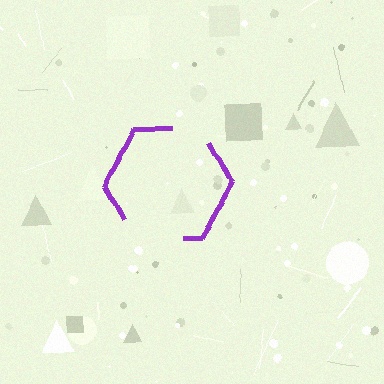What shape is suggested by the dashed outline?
The dashed outline suggests a hexagon.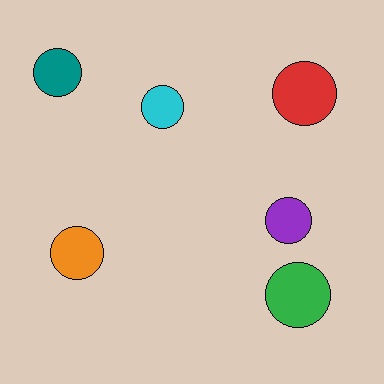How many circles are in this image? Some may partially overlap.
There are 6 circles.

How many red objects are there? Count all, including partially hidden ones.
There is 1 red object.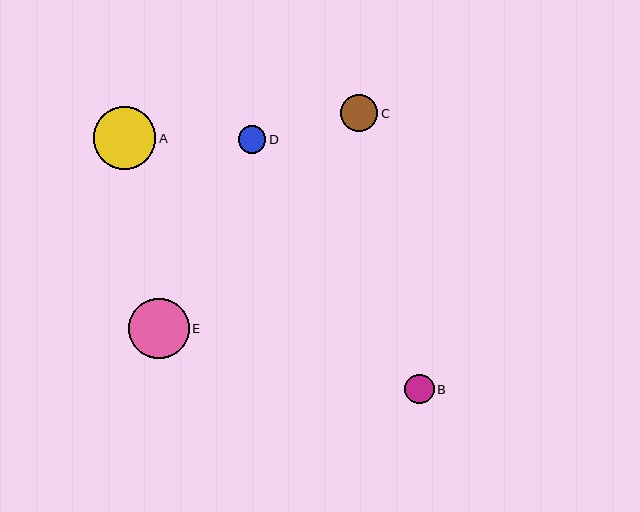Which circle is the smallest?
Circle D is the smallest with a size of approximately 27 pixels.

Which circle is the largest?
Circle A is the largest with a size of approximately 62 pixels.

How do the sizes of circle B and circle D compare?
Circle B and circle D are approximately the same size.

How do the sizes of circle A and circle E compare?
Circle A and circle E are approximately the same size.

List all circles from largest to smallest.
From largest to smallest: A, E, C, B, D.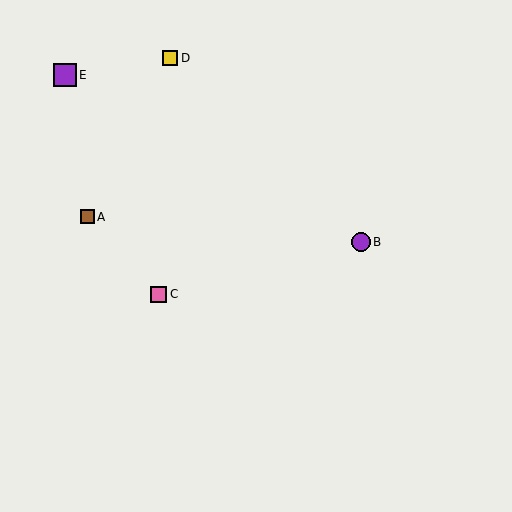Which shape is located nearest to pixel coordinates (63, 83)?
The purple square (labeled E) at (65, 75) is nearest to that location.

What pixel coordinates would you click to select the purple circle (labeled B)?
Click at (361, 242) to select the purple circle B.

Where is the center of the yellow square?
The center of the yellow square is at (170, 58).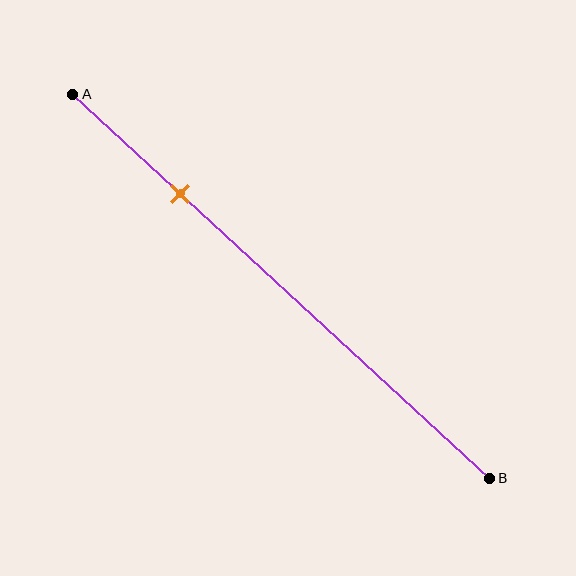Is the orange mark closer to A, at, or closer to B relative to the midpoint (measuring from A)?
The orange mark is closer to point A than the midpoint of segment AB.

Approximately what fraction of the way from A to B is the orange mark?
The orange mark is approximately 25% of the way from A to B.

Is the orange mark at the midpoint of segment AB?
No, the mark is at about 25% from A, not at the 50% midpoint.